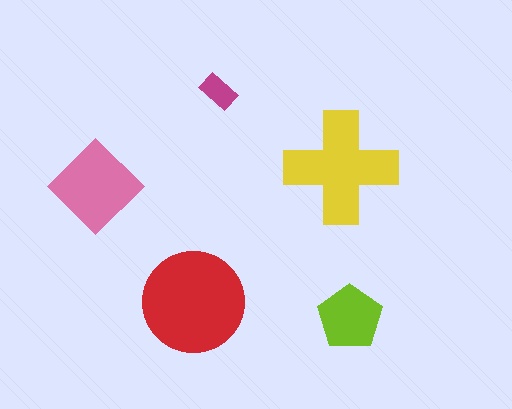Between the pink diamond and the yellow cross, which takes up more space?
The yellow cross.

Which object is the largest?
The red circle.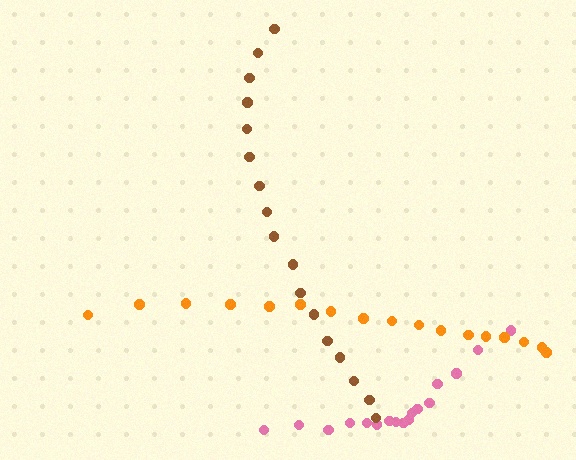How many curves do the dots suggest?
There are 3 distinct paths.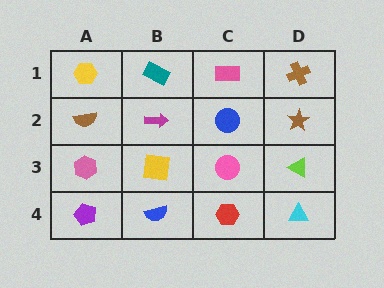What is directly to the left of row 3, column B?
A pink hexagon.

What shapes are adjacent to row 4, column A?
A pink hexagon (row 3, column A), a blue semicircle (row 4, column B).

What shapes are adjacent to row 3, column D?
A brown star (row 2, column D), a cyan triangle (row 4, column D), a pink circle (row 3, column C).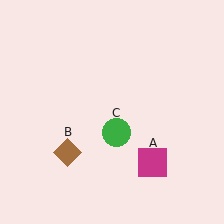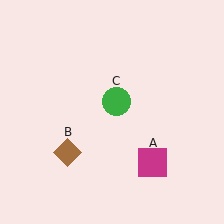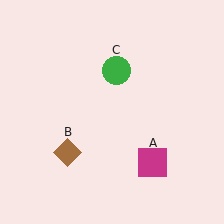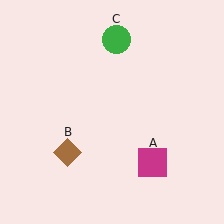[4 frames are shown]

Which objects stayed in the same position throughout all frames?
Magenta square (object A) and brown diamond (object B) remained stationary.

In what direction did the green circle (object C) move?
The green circle (object C) moved up.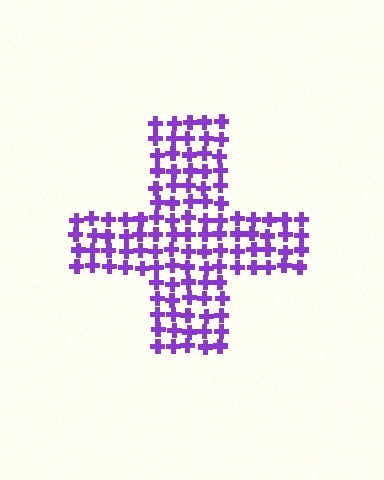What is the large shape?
The large shape is a cross.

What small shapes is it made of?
It is made of small crosses.